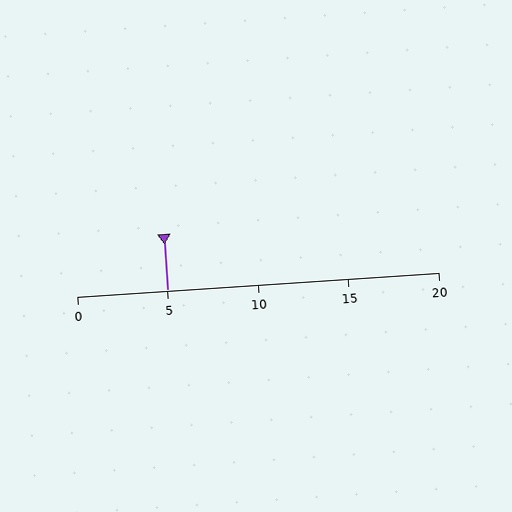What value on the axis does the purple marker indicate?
The marker indicates approximately 5.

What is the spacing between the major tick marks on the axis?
The major ticks are spaced 5 apart.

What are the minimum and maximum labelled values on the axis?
The axis runs from 0 to 20.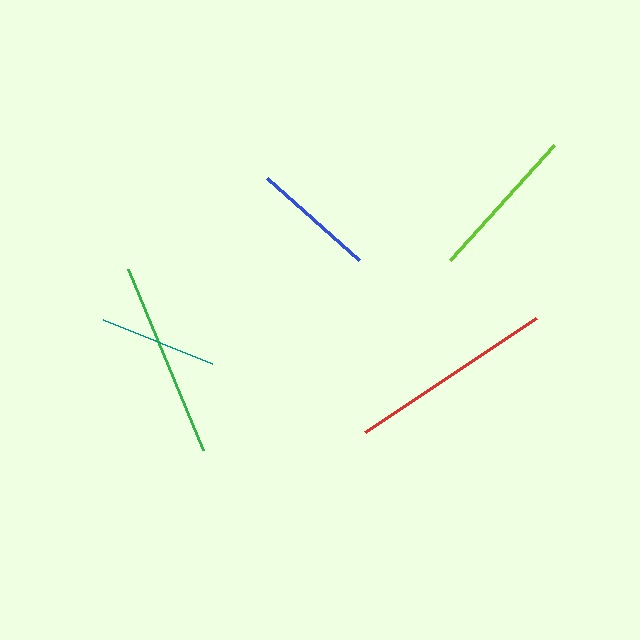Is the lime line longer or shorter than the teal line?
The lime line is longer than the teal line.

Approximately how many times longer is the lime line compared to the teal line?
The lime line is approximately 1.3 times the length of the teal line.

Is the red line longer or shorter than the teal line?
The red line is longer than the teal line.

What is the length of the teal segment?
The teal segment is approximately 117 pixels long.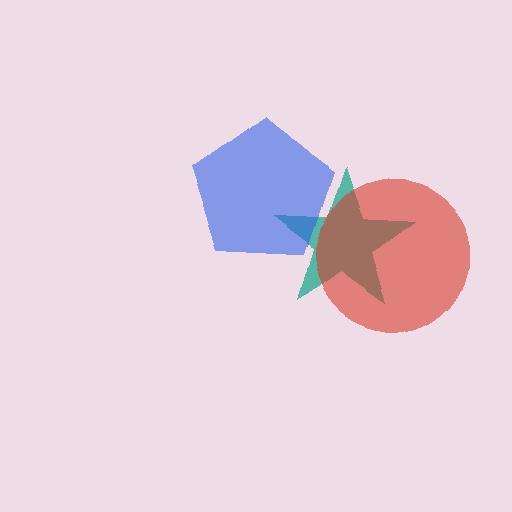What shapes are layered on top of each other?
The layered shapes are: a teal star, a red circle, a blue pentagon.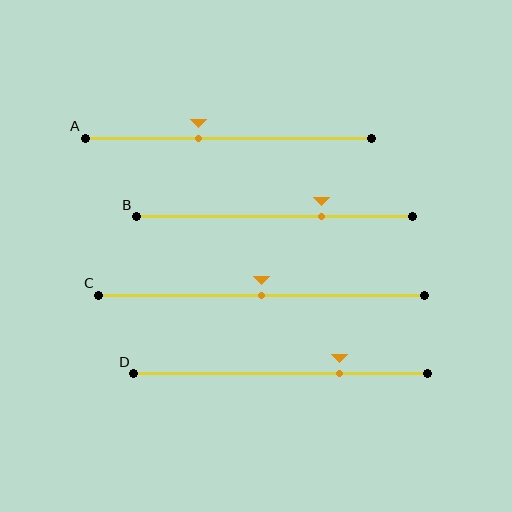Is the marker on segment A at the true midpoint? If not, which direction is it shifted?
No, the marker on segment A is shifted to the left by about 10% of the segment length.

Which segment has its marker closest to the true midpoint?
Segment C has its marker closest to the true midpoint.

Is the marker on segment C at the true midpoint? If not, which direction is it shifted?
Yes, the marker on segment C is at the true midpoint.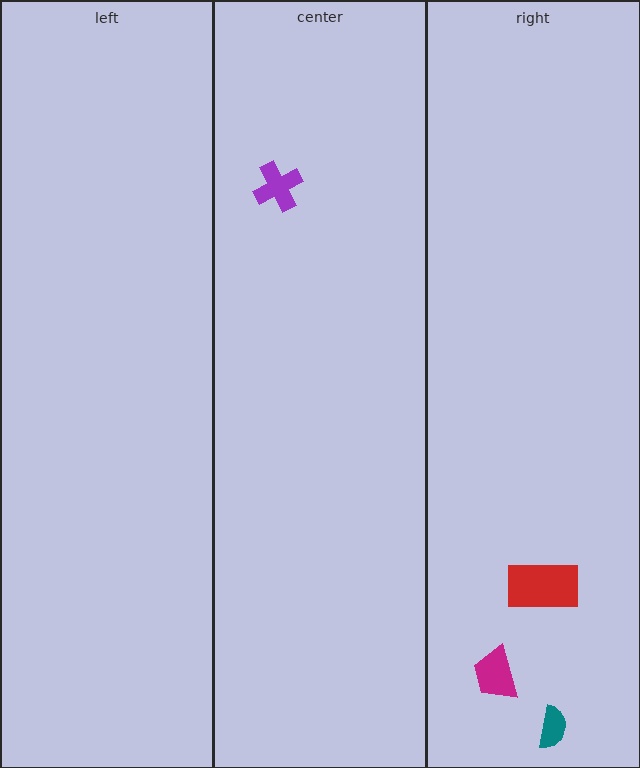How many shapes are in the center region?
1.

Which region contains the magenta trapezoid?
The right region.